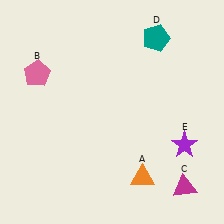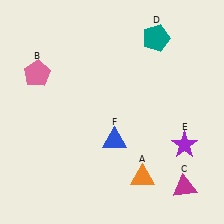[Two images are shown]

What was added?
A blue triangle (F) was added in Image 2.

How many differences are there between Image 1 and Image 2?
There is 1 difference between the two images.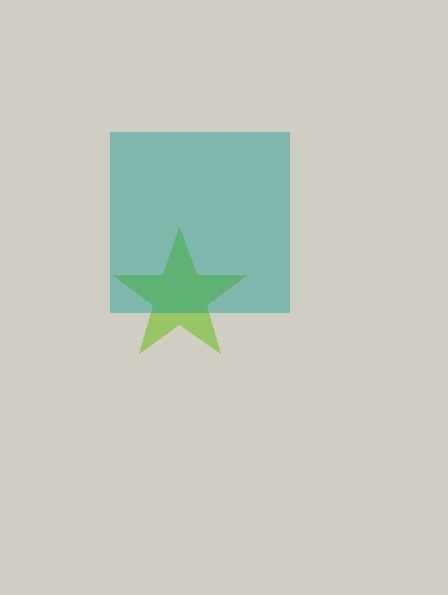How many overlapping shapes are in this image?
There are 2 overlapping shapes in the image.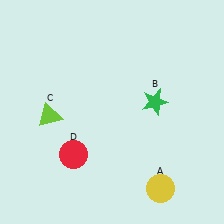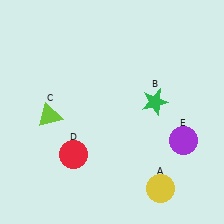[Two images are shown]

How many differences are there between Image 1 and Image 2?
There is 1 difference between the two images.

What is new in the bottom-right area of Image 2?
A purple circle (E) was added in the bottom-right area of Image 2.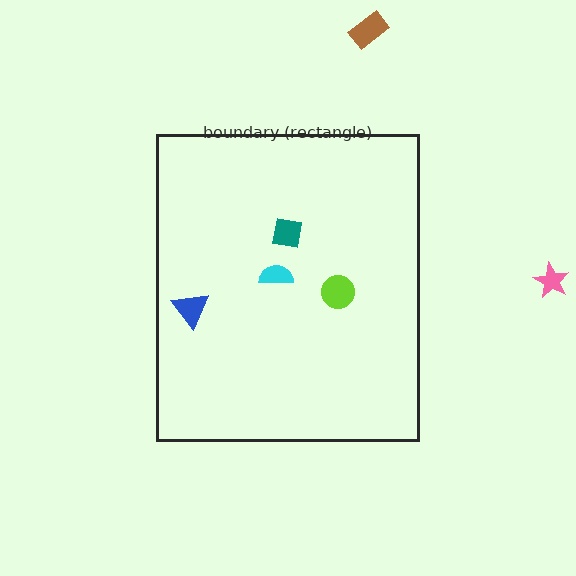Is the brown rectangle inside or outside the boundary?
Outside.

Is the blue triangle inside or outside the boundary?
Inside.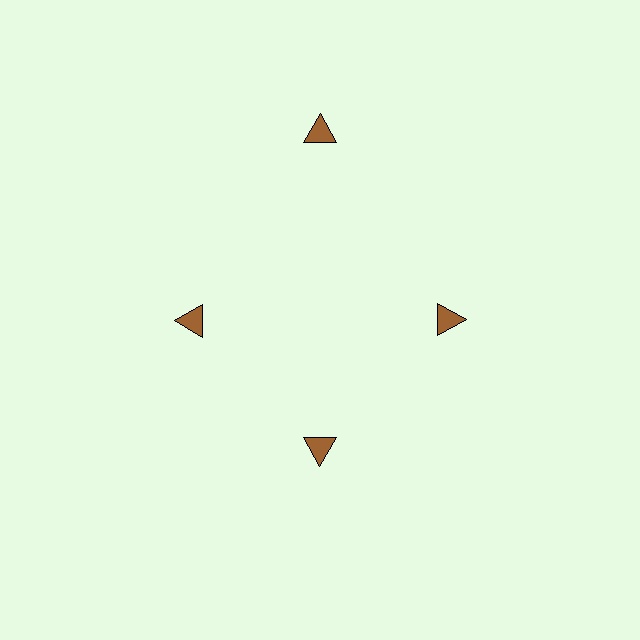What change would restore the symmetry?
The symmetry would be restored by moving it inward, back onto the ring so that all 4 triangles sit at equal angles and equal distance from the center.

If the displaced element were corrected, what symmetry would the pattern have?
It would have 4-fold rotational symmetry — the pattern would map onto itself every 90 degrees.